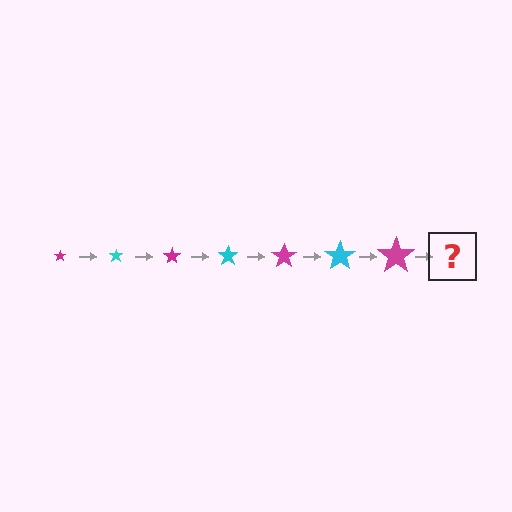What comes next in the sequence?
The next element should be a cyan star, larger than the previous one.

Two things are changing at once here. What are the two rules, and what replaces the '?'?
The two rules are that the star grows larger each step and the color cycles through magenta and cyan. The '?' should be a cyan star, larger than the previous one.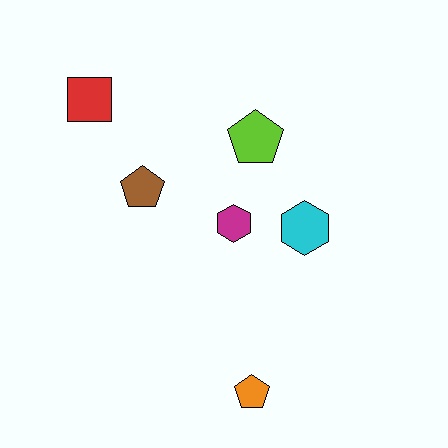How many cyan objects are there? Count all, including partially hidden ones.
There is 1 cyan object.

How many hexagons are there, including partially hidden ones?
There are 2 hexagons.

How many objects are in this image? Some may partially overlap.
There are 6 objects.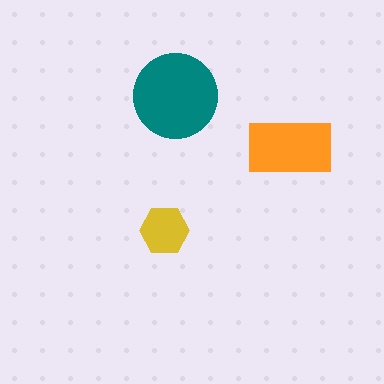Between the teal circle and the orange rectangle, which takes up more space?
The teal circle.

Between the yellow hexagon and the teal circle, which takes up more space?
The teal circle.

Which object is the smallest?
The yellow hexagon.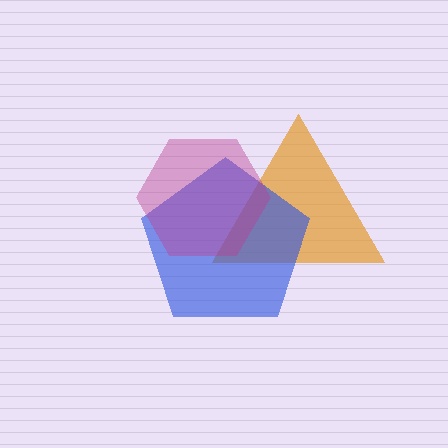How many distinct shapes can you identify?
There are 3 distinct shapes: an orange triangle, a blue pentagon, a magenta hexagon.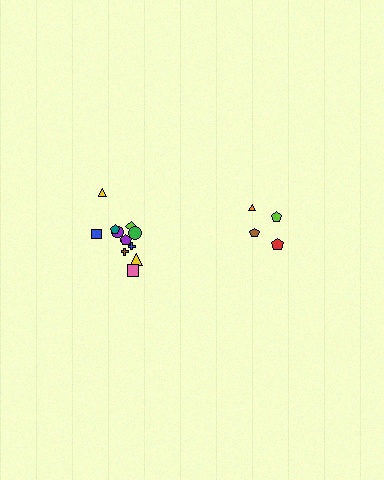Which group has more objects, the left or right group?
The left group.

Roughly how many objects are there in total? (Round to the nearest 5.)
Roughly 15 objects in total.